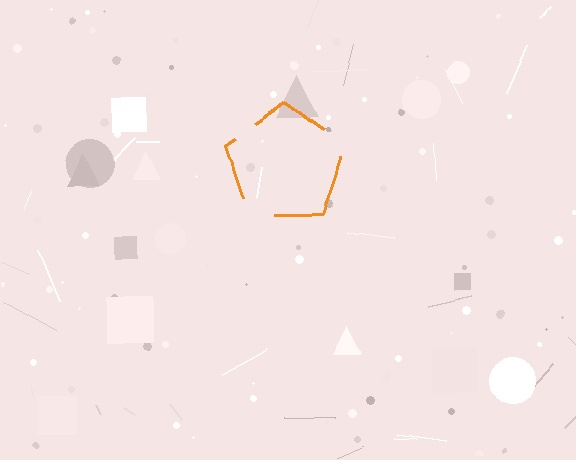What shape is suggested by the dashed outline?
The dashed outline suggests a pentagon.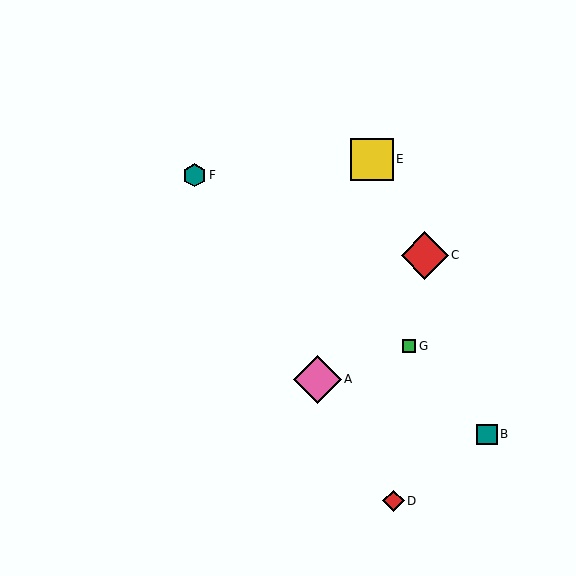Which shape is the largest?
The pink diamond (labeled A) is the largest.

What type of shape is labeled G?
Shape G is a green square.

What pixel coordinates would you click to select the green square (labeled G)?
Click at (409, 346) to select the green square G.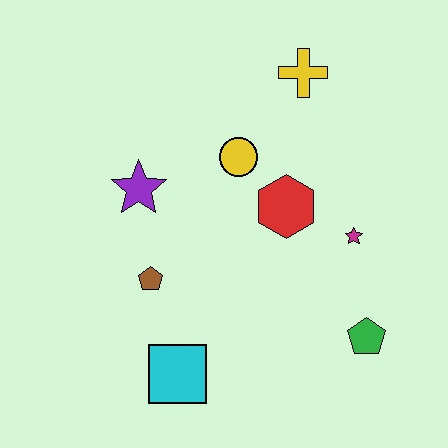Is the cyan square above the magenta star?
No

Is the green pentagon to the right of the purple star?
Yes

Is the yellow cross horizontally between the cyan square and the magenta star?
Yes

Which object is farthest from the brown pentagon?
The yellow cross is farthest from the brown pentagon.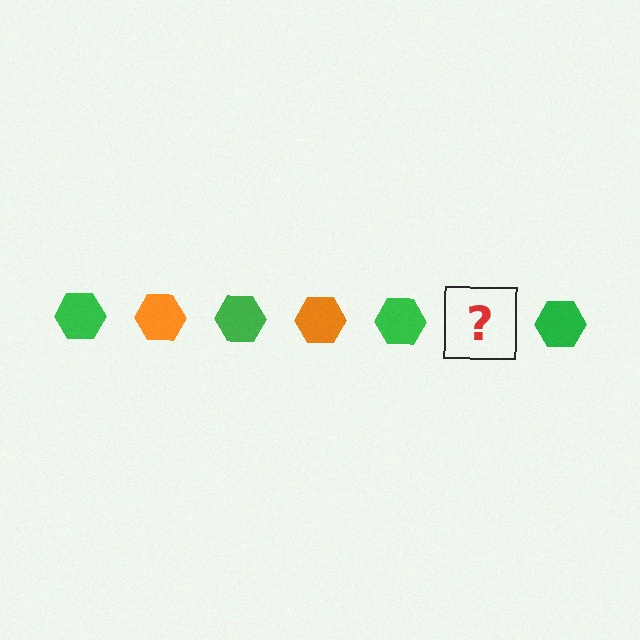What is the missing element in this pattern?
The missing element is an orange hexagon.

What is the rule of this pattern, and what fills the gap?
The rule is that the pattern cycles through green, orange hexagons. The gap should be filled with an orange hexagon.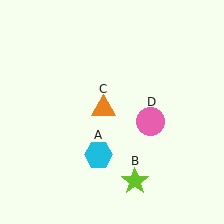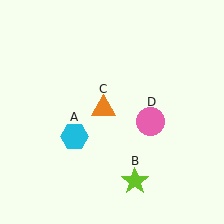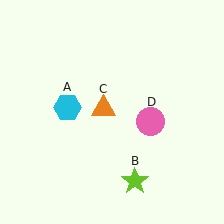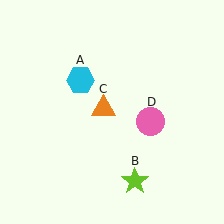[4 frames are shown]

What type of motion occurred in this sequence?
The cyan hexagon (object A) rotated clockwise around the center of the scene.